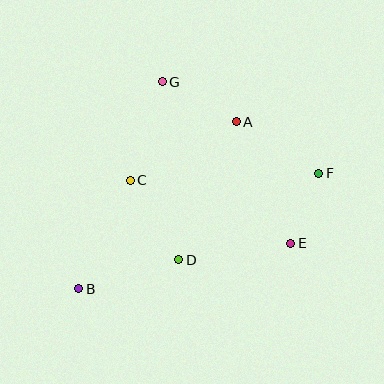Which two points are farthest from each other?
Points B and F are farthest from each other.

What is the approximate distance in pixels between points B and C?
The distance between B and C is approximately 120 pixels.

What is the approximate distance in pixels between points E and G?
The distance between E and G is approximately 207 pixels.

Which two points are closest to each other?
Points E and F are closest to each other.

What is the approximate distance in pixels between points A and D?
The distance between A and D is approximately 149 pixels.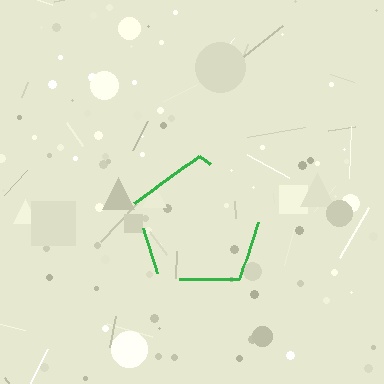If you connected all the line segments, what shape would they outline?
They would outline a pentagon.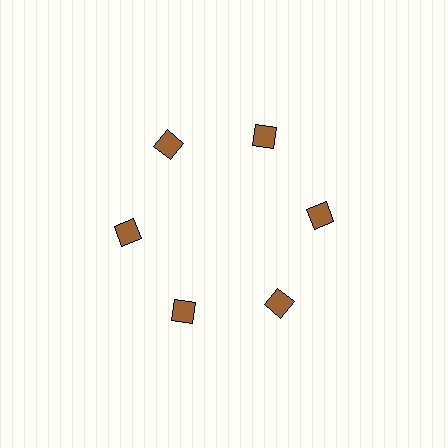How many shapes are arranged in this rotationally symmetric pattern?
There are 6 shapes, arranged in 6 groups of 1.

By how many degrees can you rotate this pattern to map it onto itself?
The pattern maps onto itself every 60 degrees of rotation.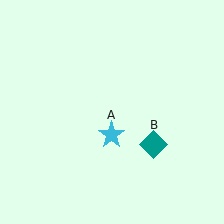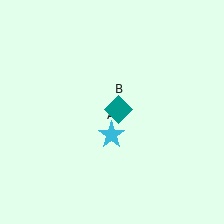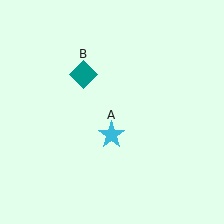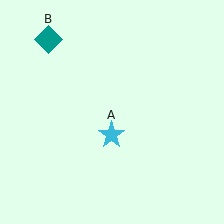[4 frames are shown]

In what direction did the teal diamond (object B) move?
The teal diamond (object B) moved up and to the left.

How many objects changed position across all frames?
1 object changed position: teal diamond (object B).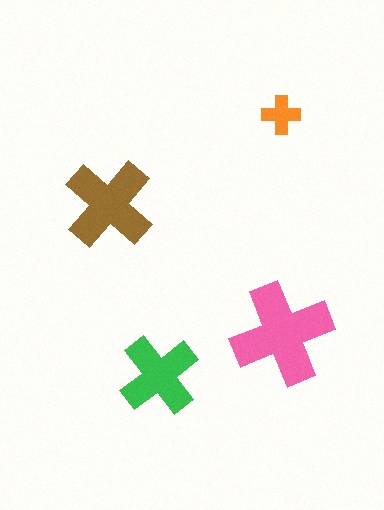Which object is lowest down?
The green cross is bottommost.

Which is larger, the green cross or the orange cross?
The green one.